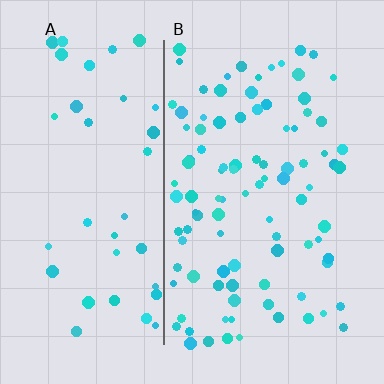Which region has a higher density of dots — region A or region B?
B (the right).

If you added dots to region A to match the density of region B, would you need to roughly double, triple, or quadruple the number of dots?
Approximately double.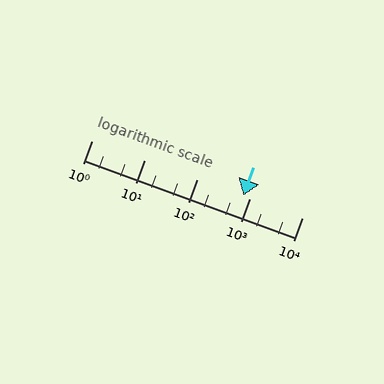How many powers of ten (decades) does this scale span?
The scale spans 4 decades, from 1 to 10000.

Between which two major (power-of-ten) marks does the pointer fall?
The pointer is between 100 and 1000.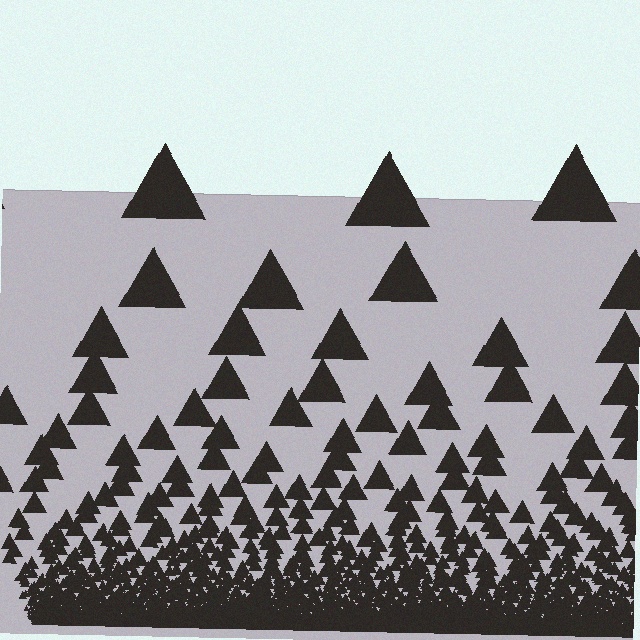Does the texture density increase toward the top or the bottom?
Density increases toward the bottom.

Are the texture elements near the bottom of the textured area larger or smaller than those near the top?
Smaller. The gradient is inverted — elements near the bottom are smaller and denser.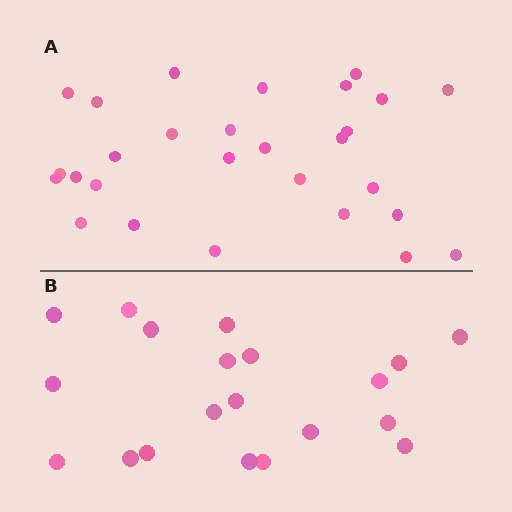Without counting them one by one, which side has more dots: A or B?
Region A (the top region) has more dots.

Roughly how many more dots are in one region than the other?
Region A has roughly 8 or so more dots than region B.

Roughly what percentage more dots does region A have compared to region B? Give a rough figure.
About 40% more.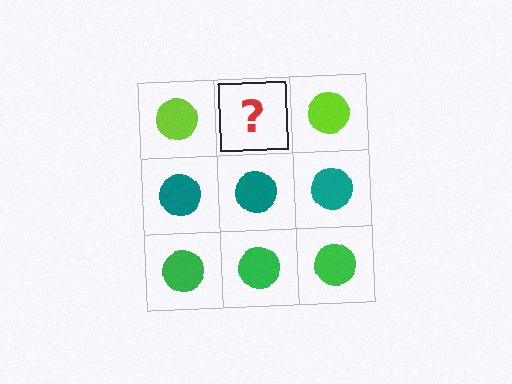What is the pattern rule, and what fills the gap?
The rule is that each row has a consistent color. The gap should be filled with a lime circle.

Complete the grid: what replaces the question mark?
The question mark should be replaced with a lime circle.